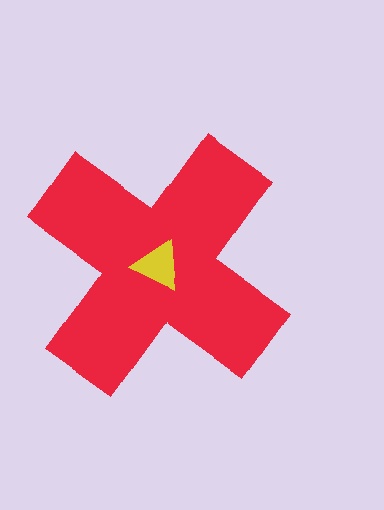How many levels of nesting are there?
2.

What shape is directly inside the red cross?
The yellow triangle.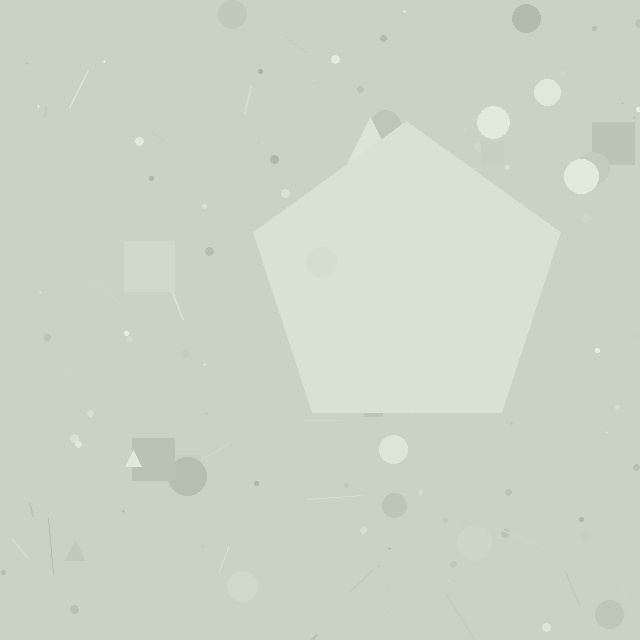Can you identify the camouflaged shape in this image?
The camouflaged shape is a pentagon.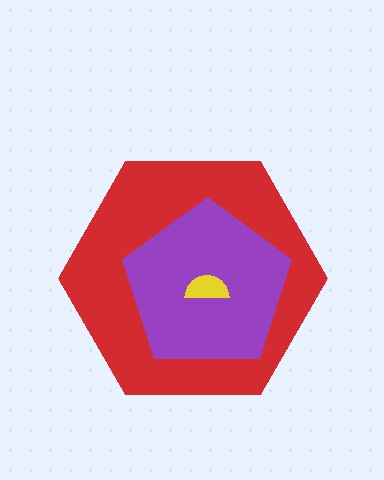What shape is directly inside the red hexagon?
The purple pentagon.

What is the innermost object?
The yellow semicircle.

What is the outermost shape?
The red hexagon.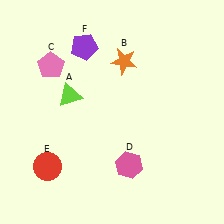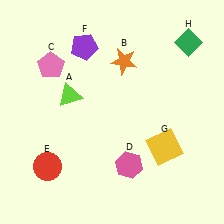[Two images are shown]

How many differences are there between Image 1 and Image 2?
There are 2 differences between the two images.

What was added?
A yellow square (G), a green diamond (H) were added in Image 2.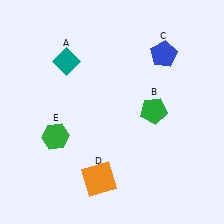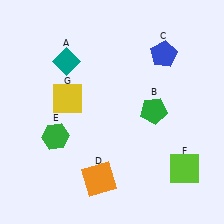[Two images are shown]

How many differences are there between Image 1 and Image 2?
There are 2 differences between the two images.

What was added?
A lime square (F), a yellow square (G) were added in Image 2.